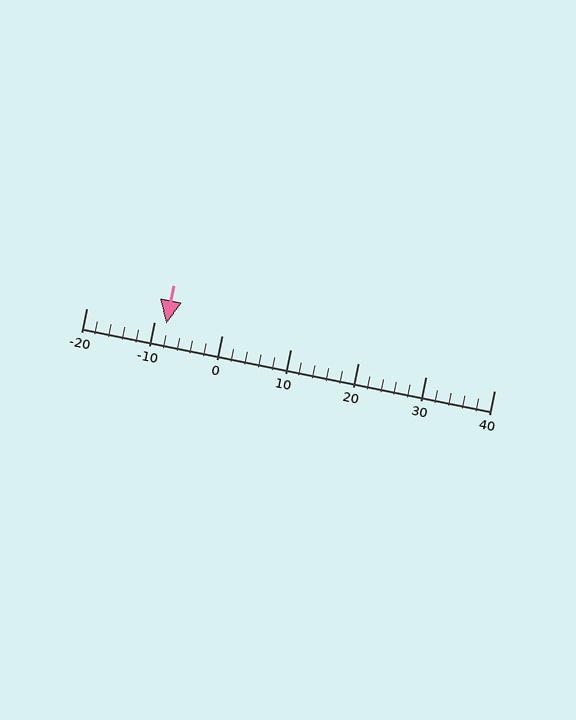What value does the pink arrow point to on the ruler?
The pink arrow points to approximately -8.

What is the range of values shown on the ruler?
The ruler shows values from -20 to 40.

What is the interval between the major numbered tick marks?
The major tick marks are spaced 10 units apart.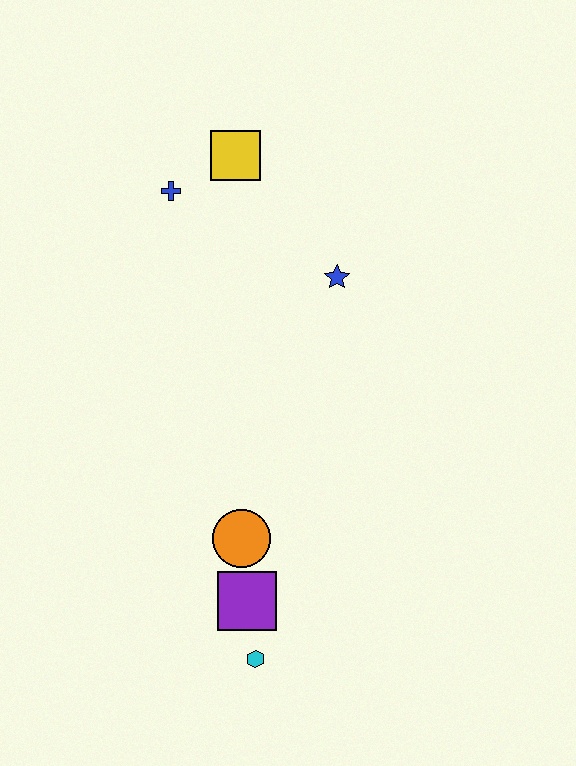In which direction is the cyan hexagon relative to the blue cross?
The cyan hexagon is below the blue cross.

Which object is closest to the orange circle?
The purple square is closest to the orange circle.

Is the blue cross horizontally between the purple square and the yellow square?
No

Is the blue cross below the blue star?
No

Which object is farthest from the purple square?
The yellow square is farthest from the purple square.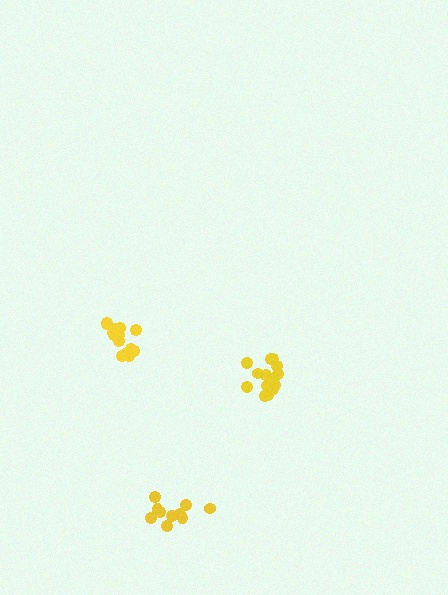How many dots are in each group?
Group 1: 11 dots, Group 2: 15 dots, Group 3: 15 dots (41 total).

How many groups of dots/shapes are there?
There are 3 groups.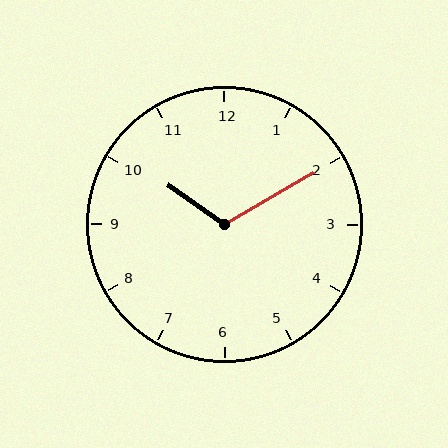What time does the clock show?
10:10.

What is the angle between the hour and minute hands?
Approximately 115 degrees.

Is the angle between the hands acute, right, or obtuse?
It is obtuse.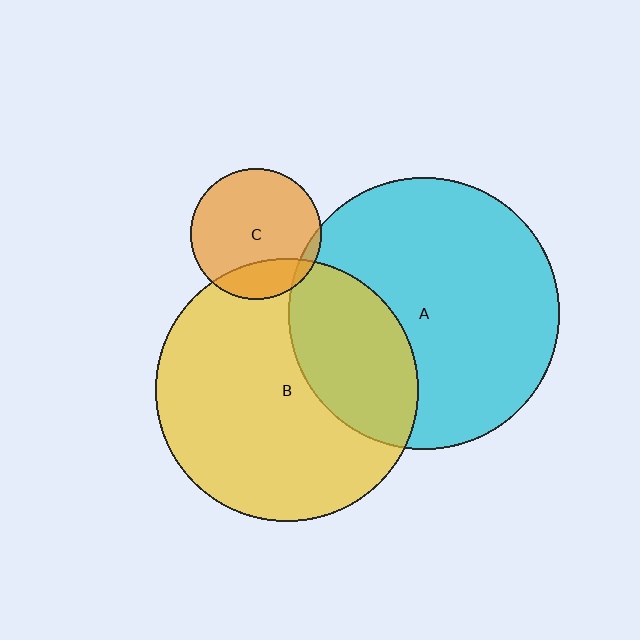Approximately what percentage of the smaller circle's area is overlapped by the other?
Approximately 30%.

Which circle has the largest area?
Circle A (cyan).